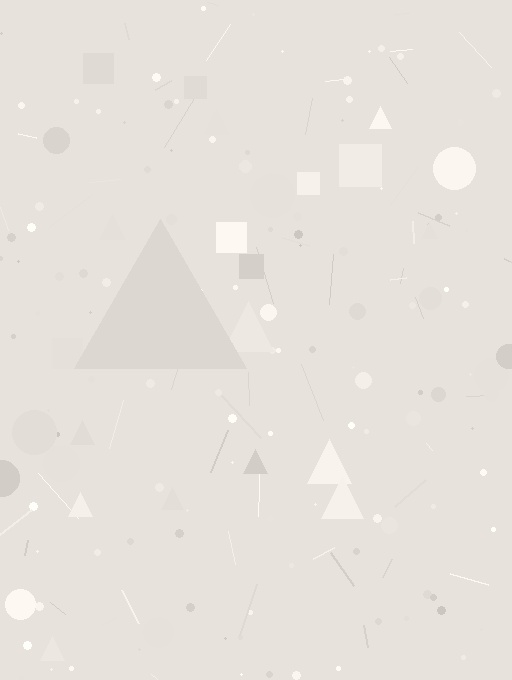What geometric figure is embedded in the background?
A triangle is embedded in the background.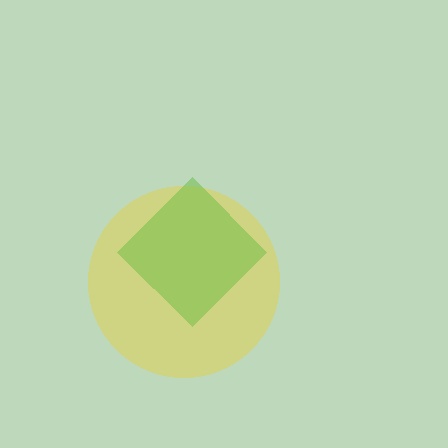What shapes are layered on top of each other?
The layered shapes are: a yellow circle, a lime diamond.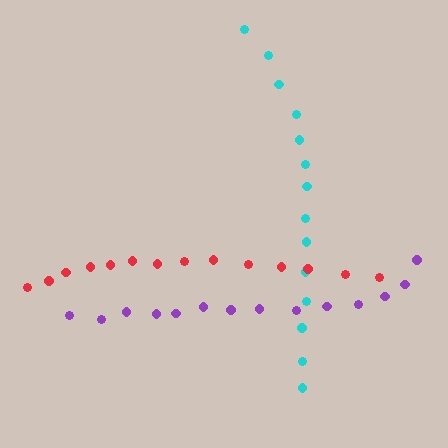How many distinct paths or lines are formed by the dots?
There are 3 distinct paths.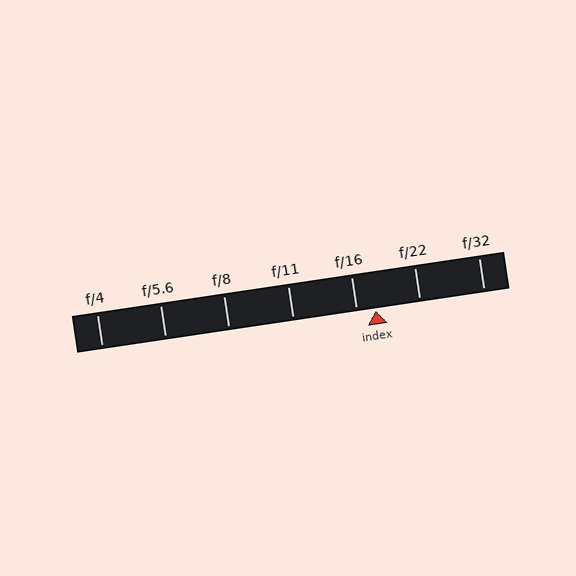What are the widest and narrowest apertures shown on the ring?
The widest aperture shown is f/4 and the narrowest is f/32.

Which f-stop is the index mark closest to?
The index mark is closest to f/16.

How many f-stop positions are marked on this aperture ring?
There are 7 f-stop positions marked.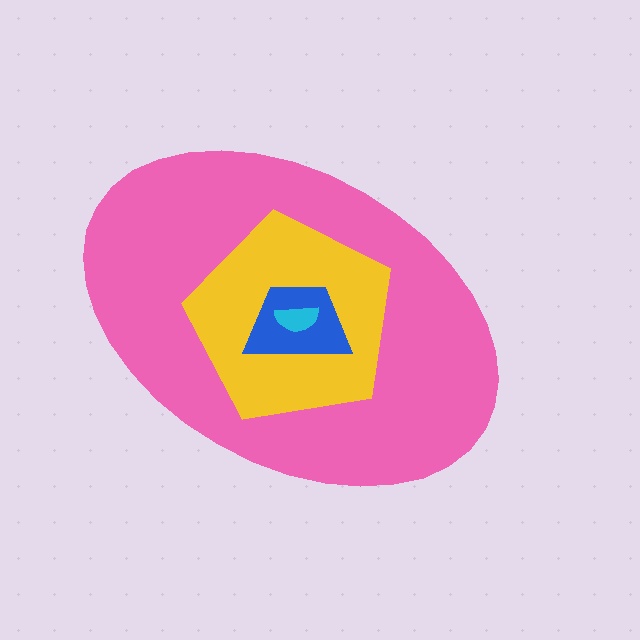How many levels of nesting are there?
4.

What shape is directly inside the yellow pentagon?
The blue trapezoid.